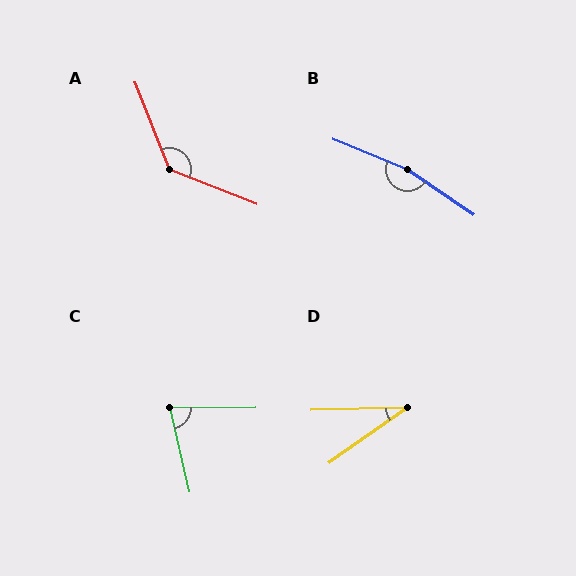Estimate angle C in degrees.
Approximately 77 degrees.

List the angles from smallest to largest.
D (34°), C (77°), A (133°), B (168°).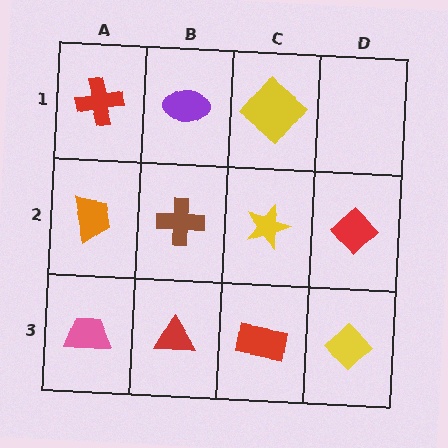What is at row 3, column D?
A yellow diamond.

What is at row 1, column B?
A purple ellipse.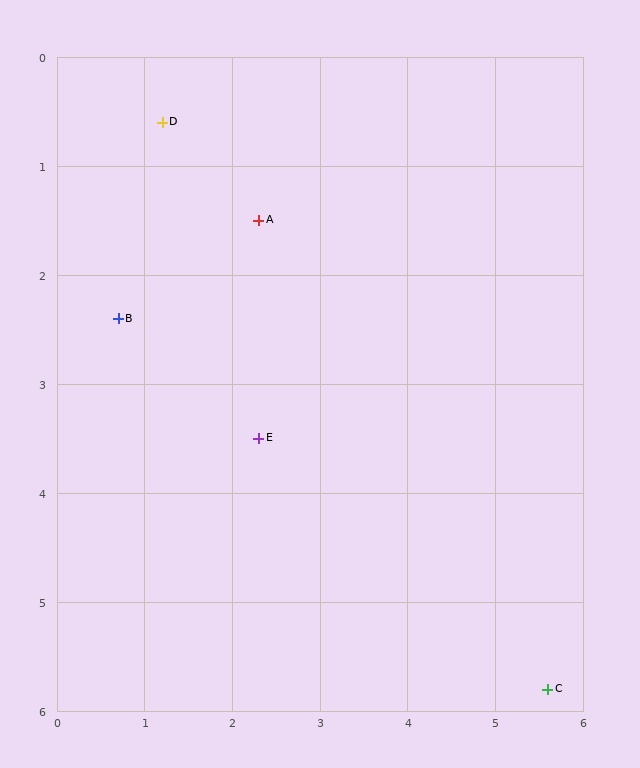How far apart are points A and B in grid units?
Points A and B are about 1.8 grid units apart.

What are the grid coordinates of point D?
Point D is at approximately (1.2, 0.6).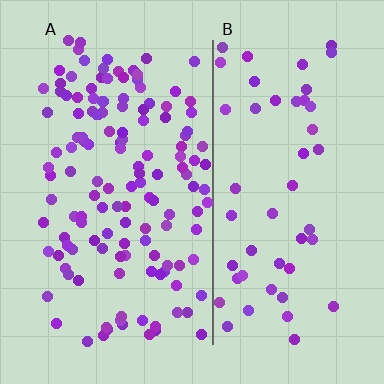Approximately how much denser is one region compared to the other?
Approximately 2.7× — region A over region B.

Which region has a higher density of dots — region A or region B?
A (the left).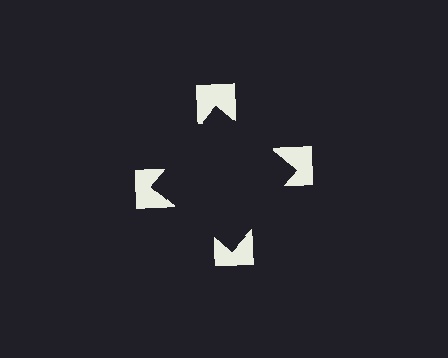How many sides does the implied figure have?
4 sides.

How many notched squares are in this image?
There are 4 — one at each vertex of the illusory square.